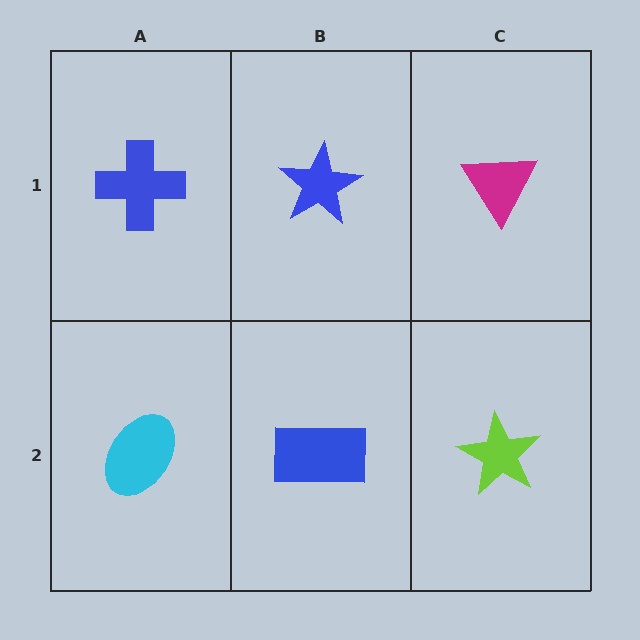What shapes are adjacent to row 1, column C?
A lime star (row 2, column C), a blue star (row 1, column B).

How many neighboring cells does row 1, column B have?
3.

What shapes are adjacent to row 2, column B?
A blue star (row 1, column B), a cyan ellipse (row 2, column A), a lime star (row 2, column C).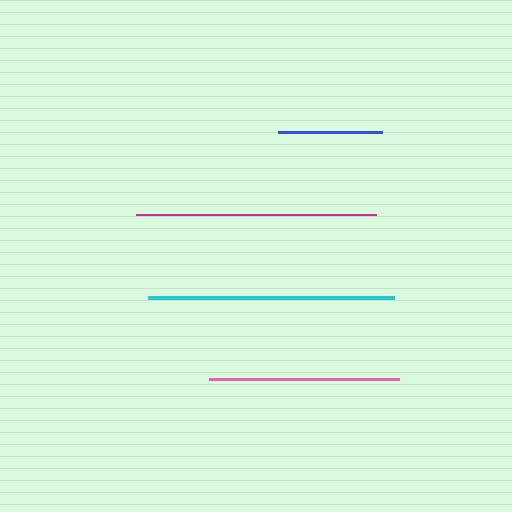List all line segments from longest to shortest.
From longest to shortest: cyan, magenta, pink, blue.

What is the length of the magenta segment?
The magenta segment is approximately 241 pixels long.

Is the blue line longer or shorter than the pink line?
The pink line is longer than the blue line.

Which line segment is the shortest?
The blue line is the shortest at approximately 104 pixels.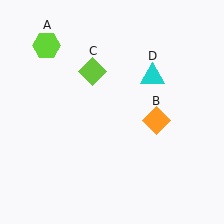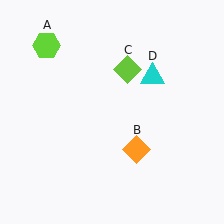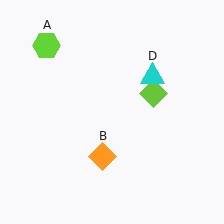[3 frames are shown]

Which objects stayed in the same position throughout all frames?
Lime hexagon (object A) and cyan triangle (object D) remained stationary.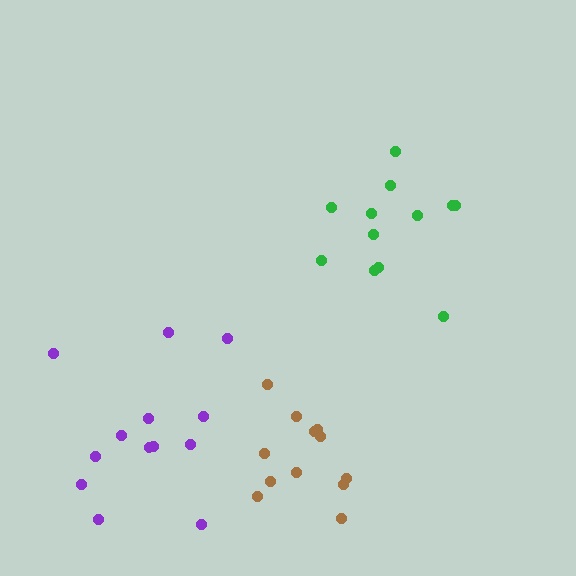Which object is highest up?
The green cluster is topmost.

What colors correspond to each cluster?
The clusters are colored: green, brown, purple.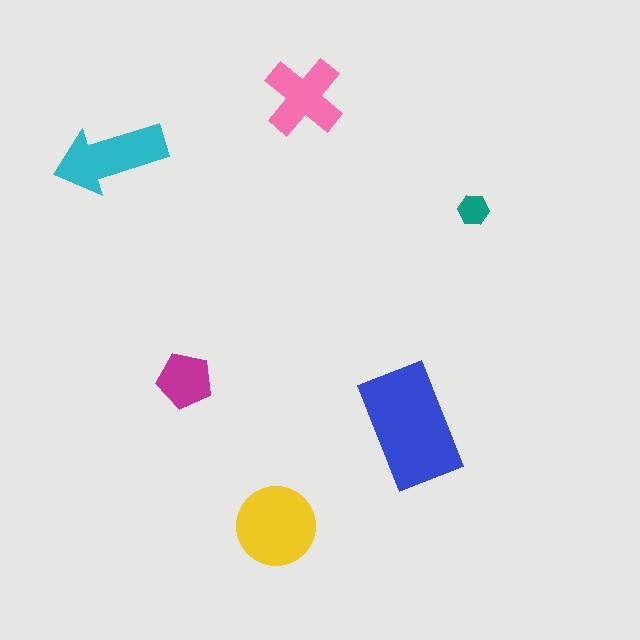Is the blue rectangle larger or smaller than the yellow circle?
Larger.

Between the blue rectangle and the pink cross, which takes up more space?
The blue rectangle.